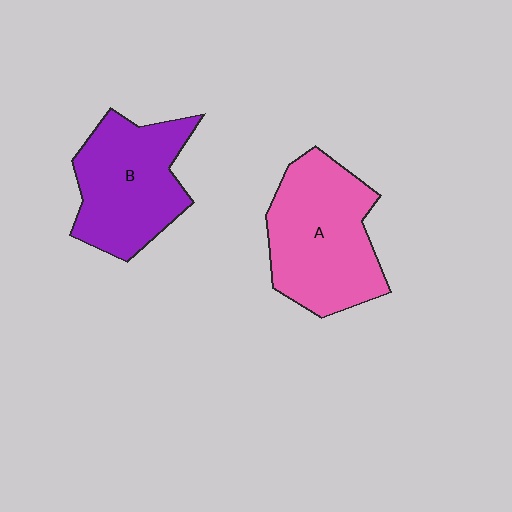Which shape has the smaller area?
Shape B (purple).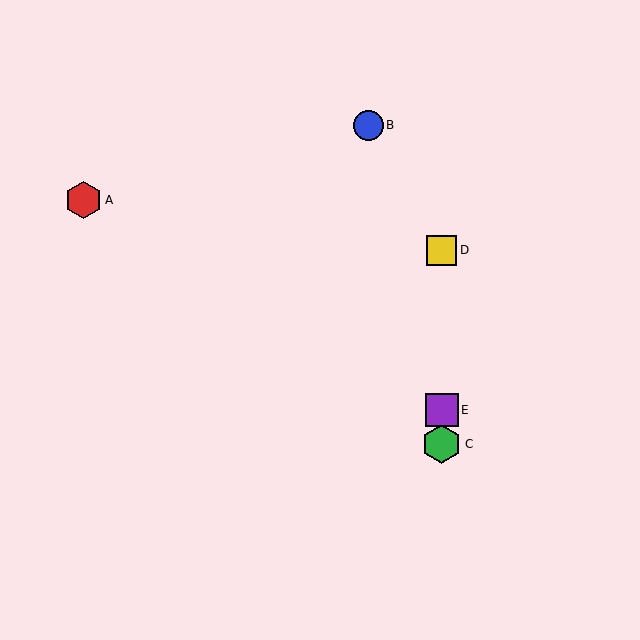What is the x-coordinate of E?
Object E is at x≈442.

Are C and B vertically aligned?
No, C is at x≈442 and B is at x≈368.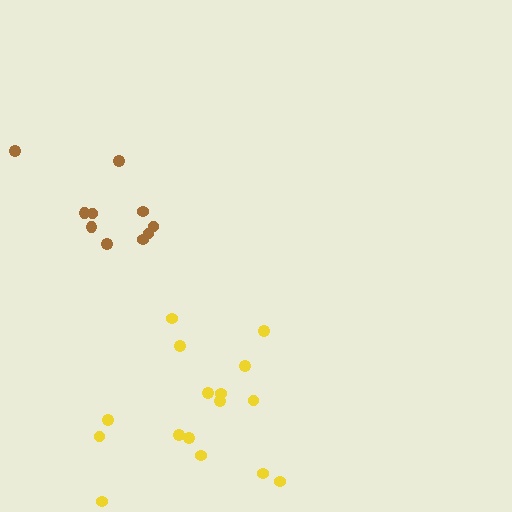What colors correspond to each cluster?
The clusters are colored: brown, yellow.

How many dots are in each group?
Group 1: 10 dots, Group 2: 16 dots (26 total).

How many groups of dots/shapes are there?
There are 2 groups.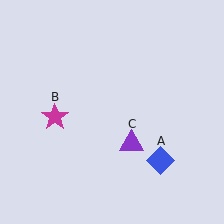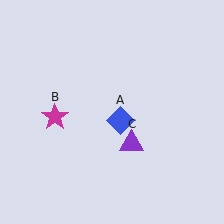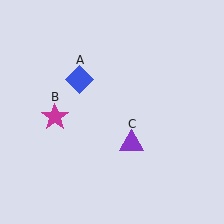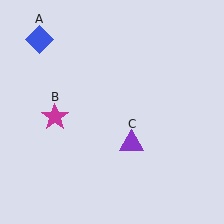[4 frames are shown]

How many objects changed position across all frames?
1 object changed position: blue diamond (object A).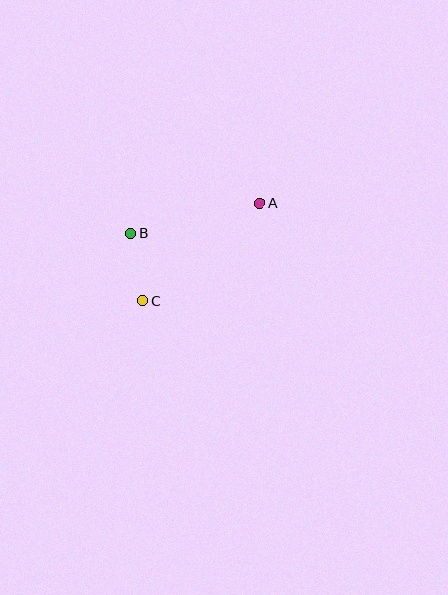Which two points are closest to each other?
Points B and C are closest to each other.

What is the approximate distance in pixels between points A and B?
The distance between A and B is approximately 132 pixels.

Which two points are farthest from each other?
Points A and C are farthest from each other.